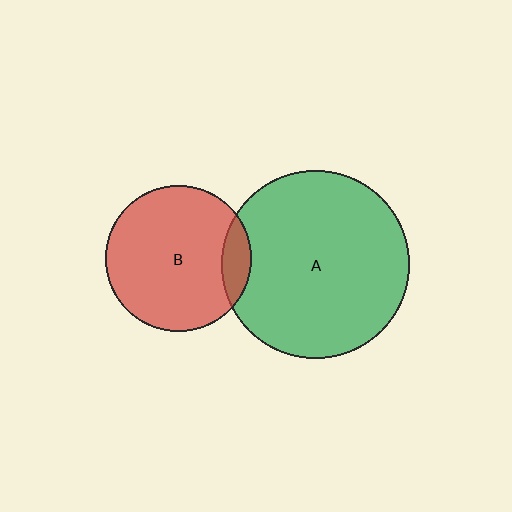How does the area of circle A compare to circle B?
Approximately 1.7 times.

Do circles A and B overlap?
Yes.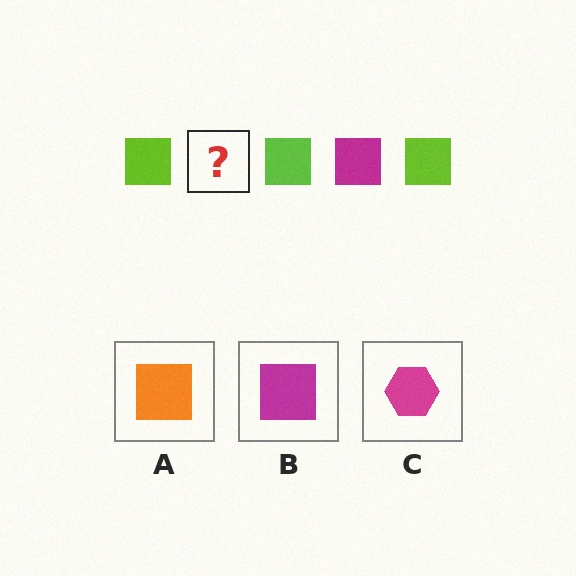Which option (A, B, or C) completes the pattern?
B.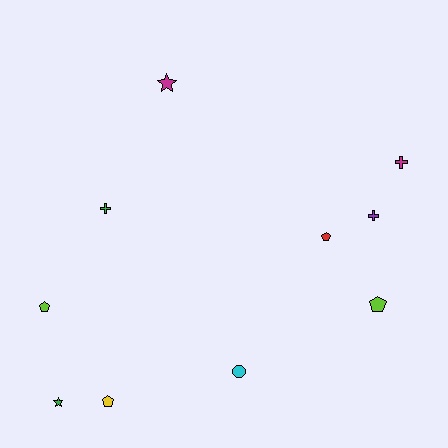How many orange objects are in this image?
There are no orange objects.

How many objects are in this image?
There are 10 objects.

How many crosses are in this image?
There are 3 crosses.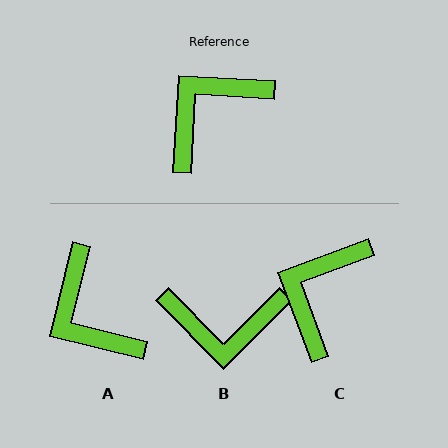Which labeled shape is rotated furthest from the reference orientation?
B, about 138 degrees away.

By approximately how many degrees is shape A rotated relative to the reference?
Approximately 79 degrees counter-clockwise.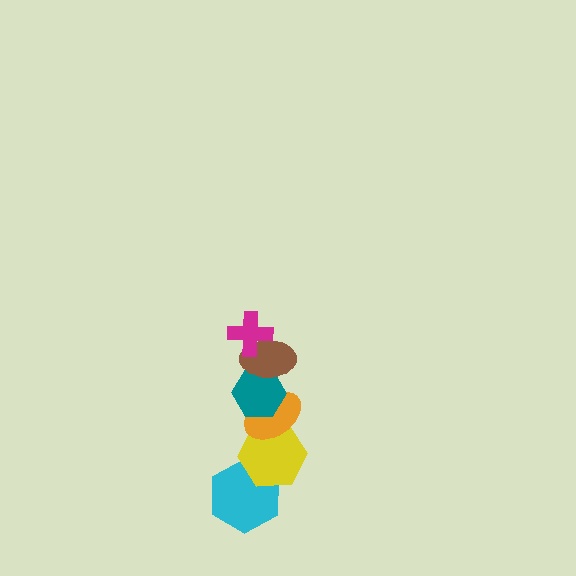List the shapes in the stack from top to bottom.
From top to bottom: the magenta cross, the brown ellipse, the teal hexagon, the orange ellipse, the yellow hexagon, the cyan hexagon.